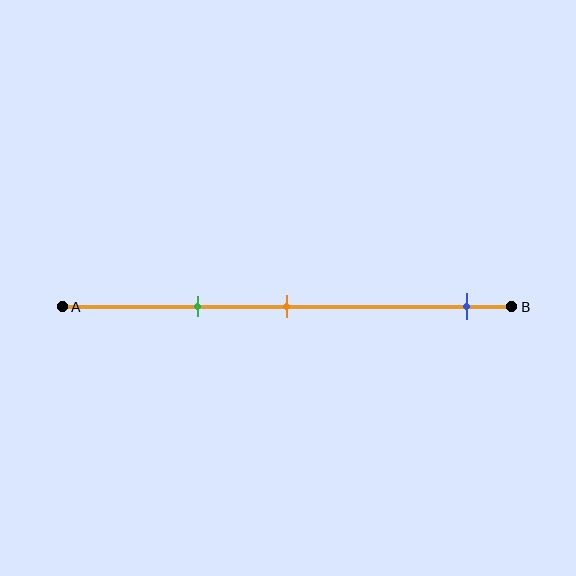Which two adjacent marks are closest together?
The green and orange marks are the closest adjacent pair.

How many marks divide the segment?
There are 3 marks dividing the segment.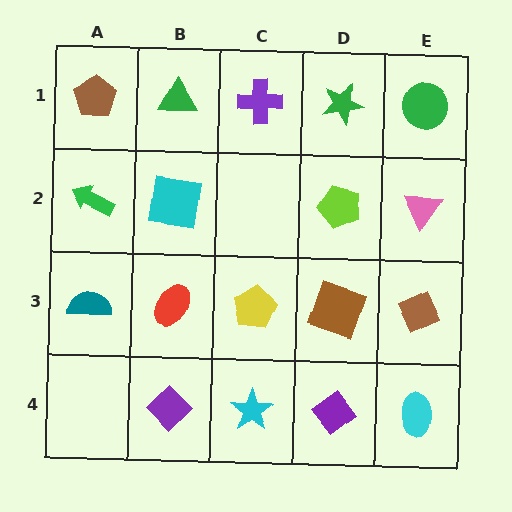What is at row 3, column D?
A brown square.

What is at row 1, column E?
A green circle.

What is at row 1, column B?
A green triangle.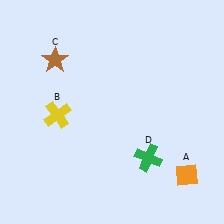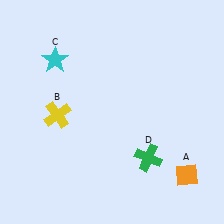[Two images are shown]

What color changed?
The star (C) changed from brown in Image 1 to cyan in Image 2.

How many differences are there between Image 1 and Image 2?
There is 1 difference between the two images.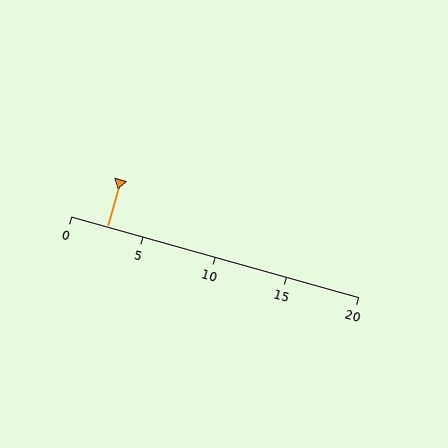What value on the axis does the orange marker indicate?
The marker indicates approximately 2.5.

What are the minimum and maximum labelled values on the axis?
The axis runs from 0 to 20.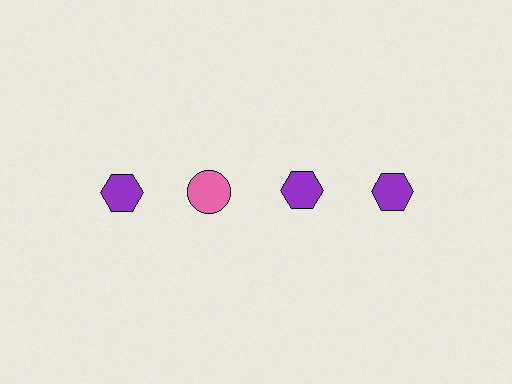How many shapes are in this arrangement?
There are 4 shapes arranged in a grid pattern.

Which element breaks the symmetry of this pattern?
The pink circle in the top row, second from left column breaks the symmetry. All other shapes are purple hexagons.